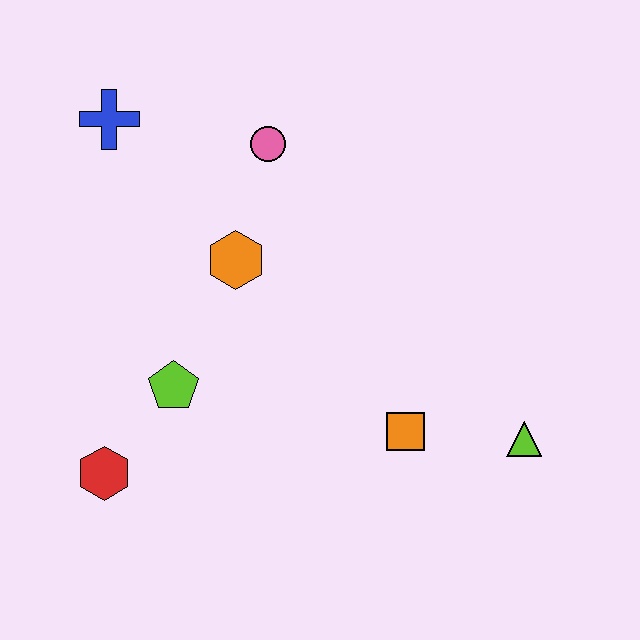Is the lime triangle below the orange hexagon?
Yes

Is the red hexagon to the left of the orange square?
Yes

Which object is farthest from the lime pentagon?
The lime triangle is farthest from the lime pentagon.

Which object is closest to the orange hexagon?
The pink circle is closest to the orange hexagon.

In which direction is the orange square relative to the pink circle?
The orange square is below the pink circle.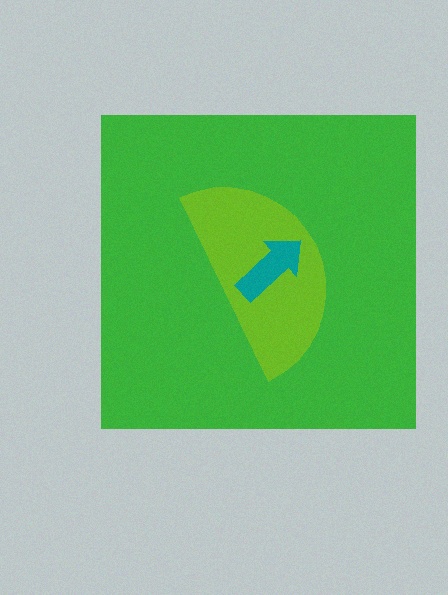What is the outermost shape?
The green square.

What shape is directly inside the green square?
The lime semicircle.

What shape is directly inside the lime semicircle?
The teal arrow.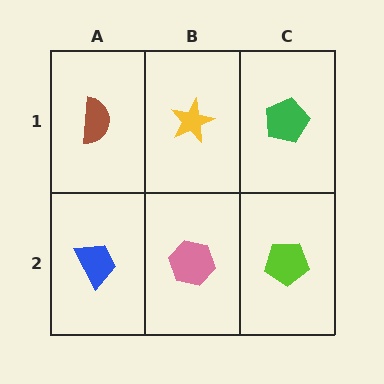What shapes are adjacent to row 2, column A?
A brown semicircle (row 1, column A), a pink hexagon (row 2, column B).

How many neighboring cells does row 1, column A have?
2.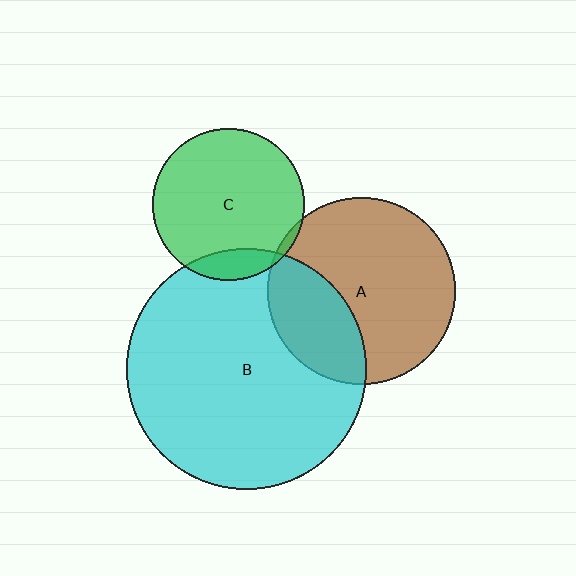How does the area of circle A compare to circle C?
Approximately 1.5 times.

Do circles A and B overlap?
Yes.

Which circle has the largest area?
Circle B (cyan).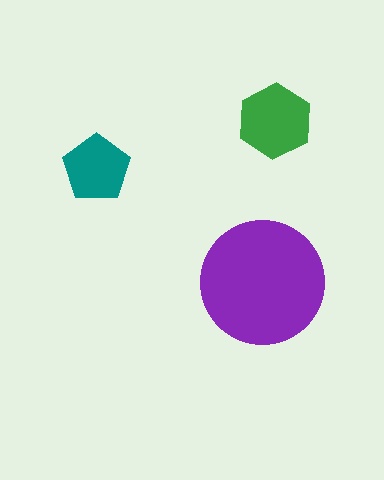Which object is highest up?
The green hexagon is topmost.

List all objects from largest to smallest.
The purple circle, the green hexagon, the teal pentagon.